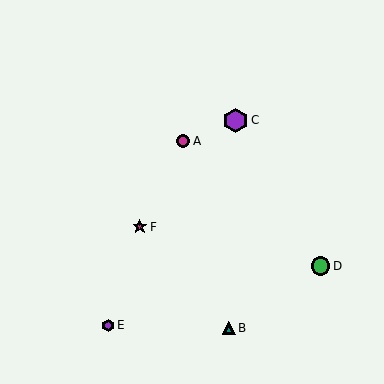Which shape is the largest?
The purple hexagon (labeled C) is the largest.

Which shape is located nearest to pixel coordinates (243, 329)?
The teal triangle (labeled B) at (229, 328) is nearest to that location.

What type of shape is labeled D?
Shape D is a green circle.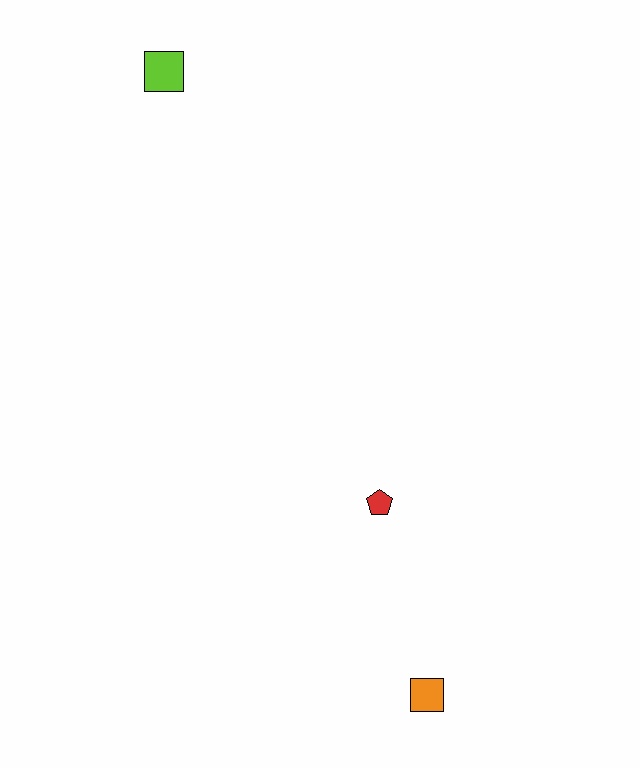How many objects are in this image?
There are 3 objects.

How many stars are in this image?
There are no stars.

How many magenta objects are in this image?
There are no magenta objects.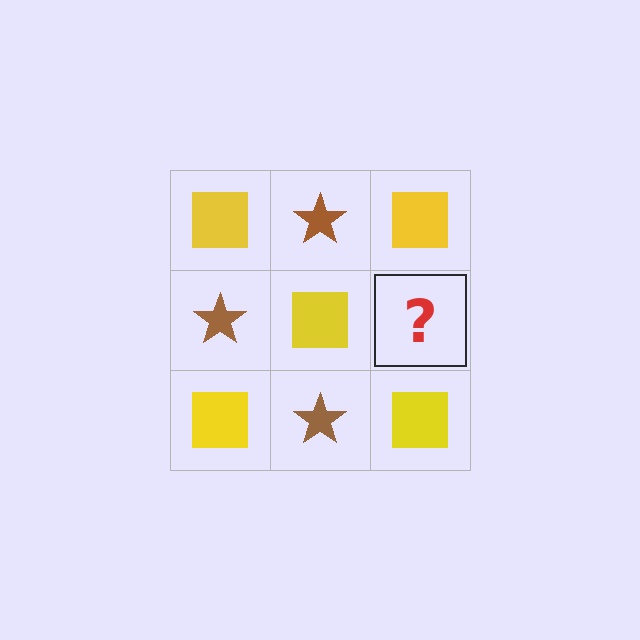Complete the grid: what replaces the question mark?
The question mark should be replaced with a brown star.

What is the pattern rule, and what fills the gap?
The rule is that it alternates yellow square and brown star in a checkerboard pattern. The gap should be filled with a brown star.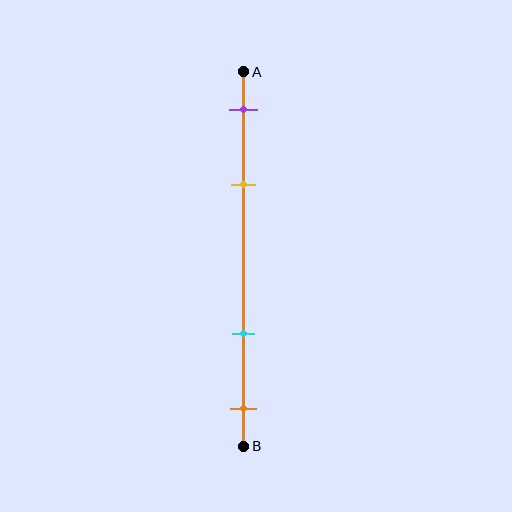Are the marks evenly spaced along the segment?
No, the marks are not evenly spaced.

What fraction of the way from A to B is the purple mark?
The purple mark is approximately 10% (0.1) of the way from A to B.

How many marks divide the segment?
There are 4 marks dividing the segment.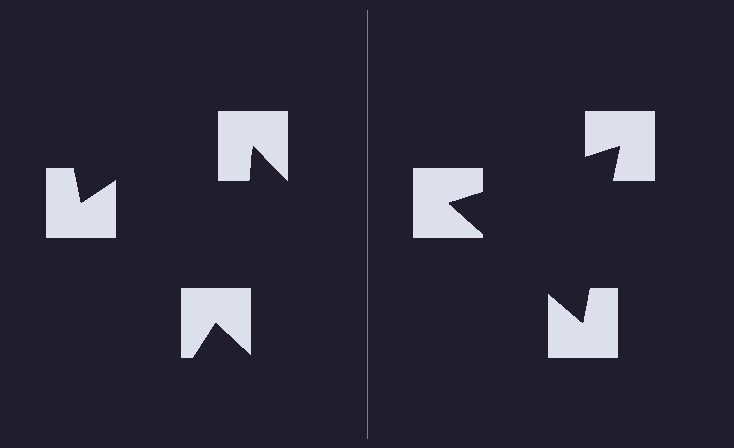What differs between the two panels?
The notched squares are positioned identically on both sides; only the wedge orientations differ. On the right they align to a triangle; on the left they are misaligned.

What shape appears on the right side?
An illusory triangle.